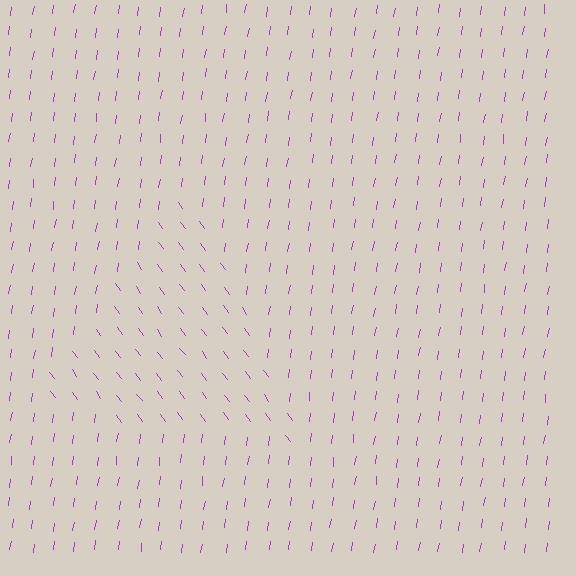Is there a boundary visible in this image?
Yes, there is a texture boundary formed by a change in line orientation.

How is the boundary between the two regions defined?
The boundary is defined purely by a change in line orientation (approximately 45 degrees difference). All lines are the same color and thickness.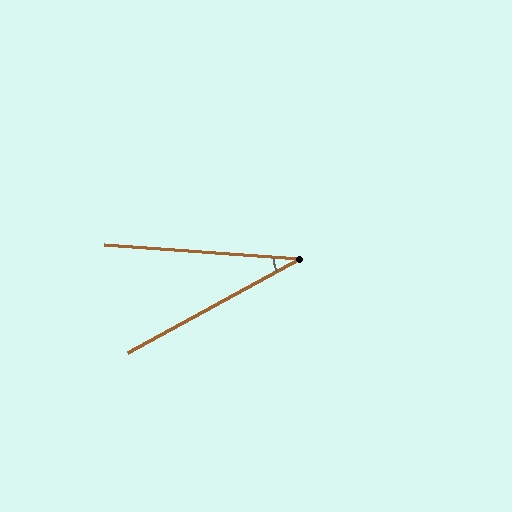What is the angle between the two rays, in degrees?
Approximately 33 degrees.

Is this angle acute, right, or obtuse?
It is acute.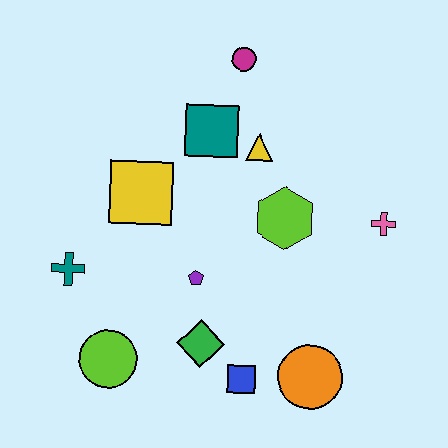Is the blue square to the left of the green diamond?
No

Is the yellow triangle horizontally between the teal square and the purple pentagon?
No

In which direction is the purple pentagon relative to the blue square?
The purple pentagon is above the blue square.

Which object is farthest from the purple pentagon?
The magenta circle is farthest from the purple pentagon.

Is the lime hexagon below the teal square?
Yes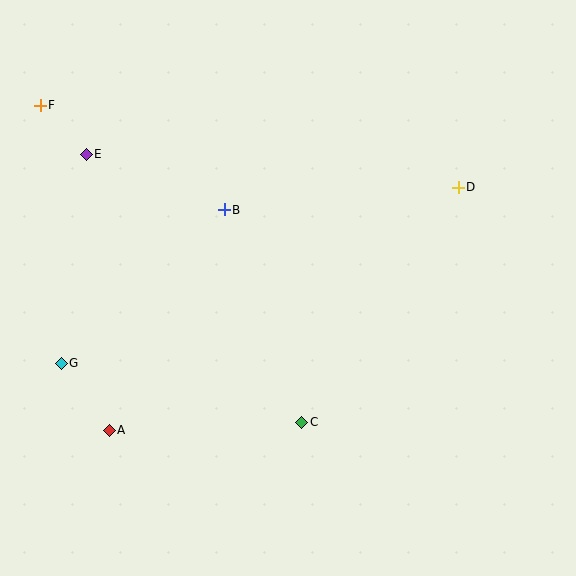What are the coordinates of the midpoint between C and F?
The midpoint between C and F is at (171, 264).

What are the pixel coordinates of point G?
Point G is at (61, 363).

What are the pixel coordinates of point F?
Point F is at (40, 105).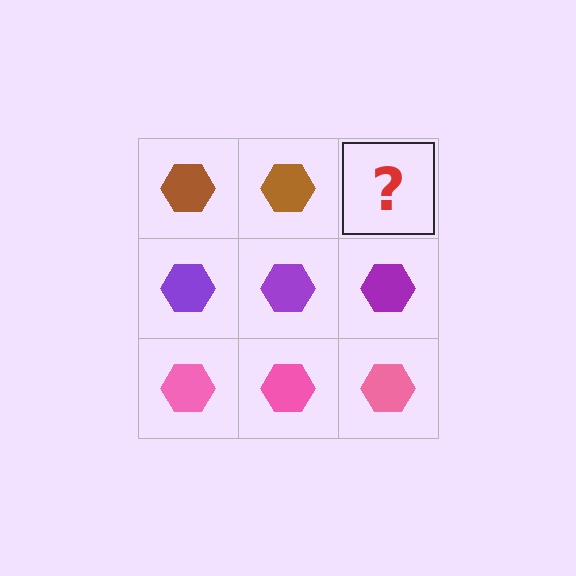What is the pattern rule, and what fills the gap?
The rule is that each row has a consistent color. The gap should be filled with a brown hexagon.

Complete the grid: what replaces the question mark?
The question mark should be replaced with a brown hexagon.